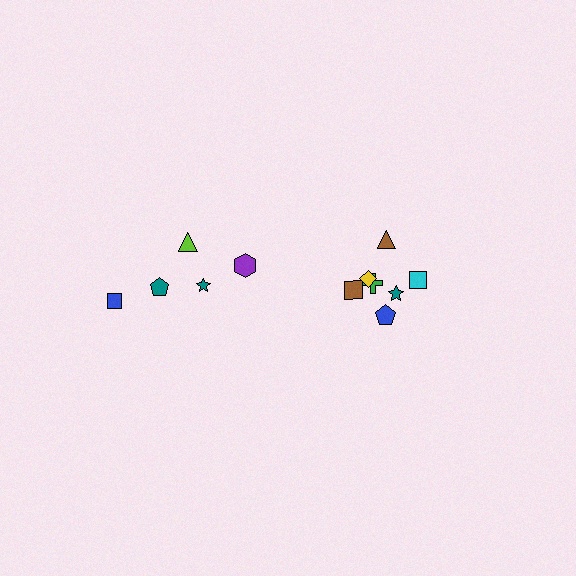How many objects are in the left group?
There are 5 objects.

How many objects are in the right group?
There are 7 objects.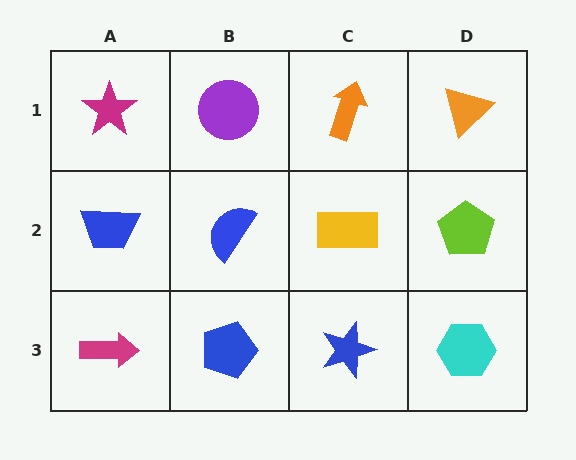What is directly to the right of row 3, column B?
A blue star.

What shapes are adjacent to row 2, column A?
A magenta star (row 1, column A), a magenta arrow (row 3, column A), a blue semicircle (row 2, column B).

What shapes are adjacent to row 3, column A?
A blue trapezoid (row 2, column A), a blue pentagon (row 3, column B).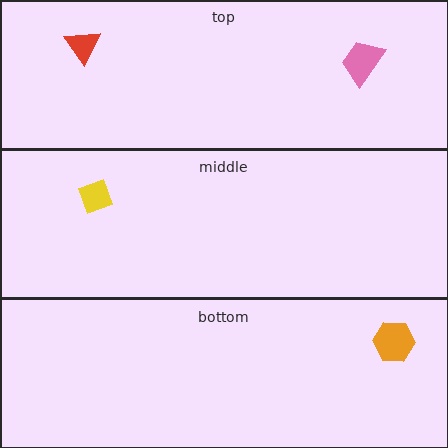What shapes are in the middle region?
The yellow diamond.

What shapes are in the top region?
The pink trapezoid, the red triangle.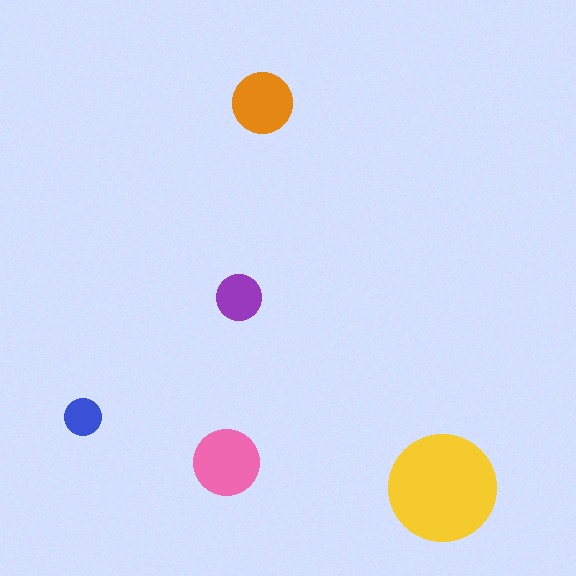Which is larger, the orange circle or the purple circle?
The orange one.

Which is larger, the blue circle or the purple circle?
The purple one.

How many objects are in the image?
There are 5 objects in the image.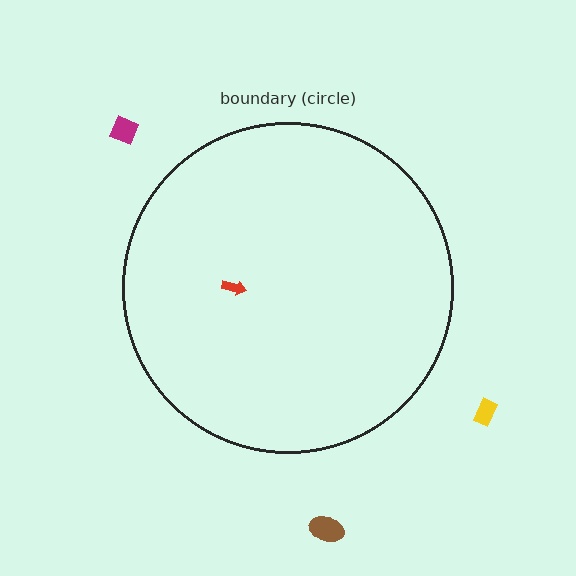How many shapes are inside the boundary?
1 inside, 3 outside.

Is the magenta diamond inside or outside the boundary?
Outside.